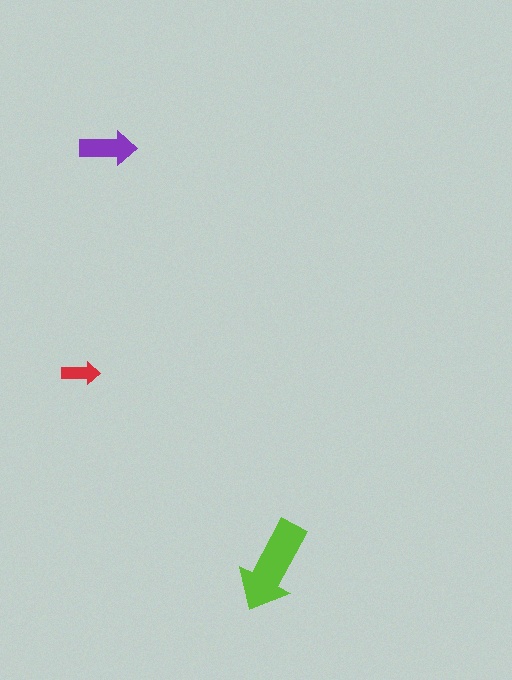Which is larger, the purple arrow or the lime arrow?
The lime one.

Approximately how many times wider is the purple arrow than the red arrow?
About 1.5 times wider.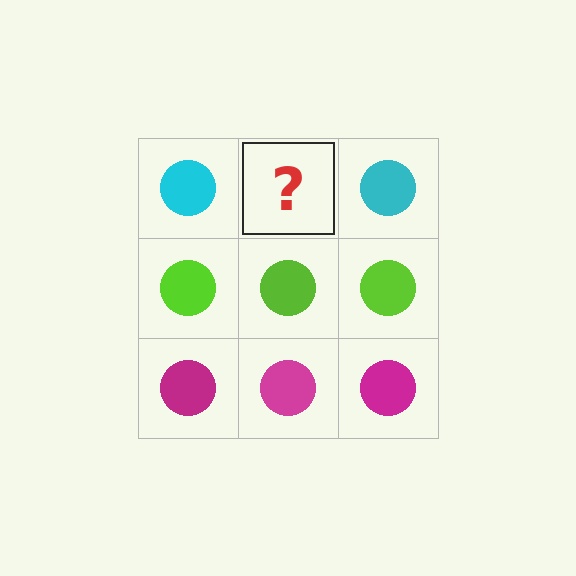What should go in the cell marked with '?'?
The missing cell should contain a cyan circle.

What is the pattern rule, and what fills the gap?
The rule is that each row has a consistent color. The gap should be filled with a cyan circle.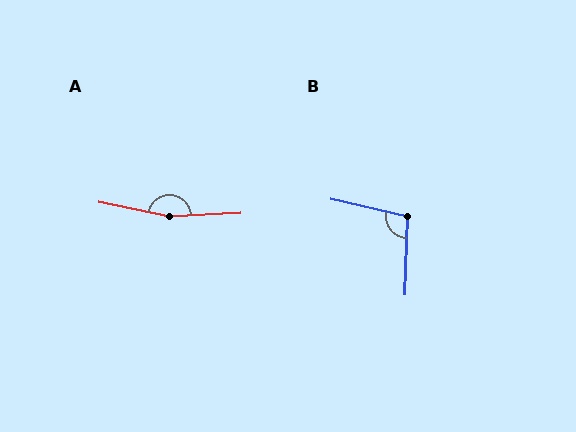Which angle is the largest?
A, at approximately 166 degrees.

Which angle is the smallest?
B, at approximately 101 degrees.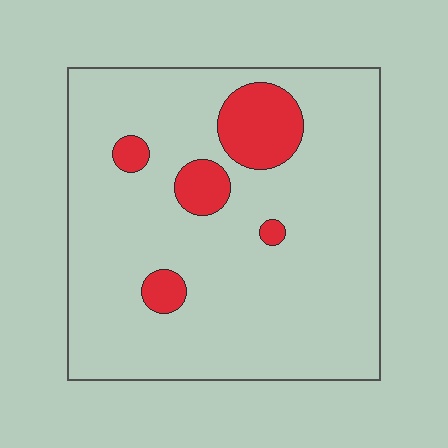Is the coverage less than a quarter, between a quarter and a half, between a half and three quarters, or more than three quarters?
Less than a quarter.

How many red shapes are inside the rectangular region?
5.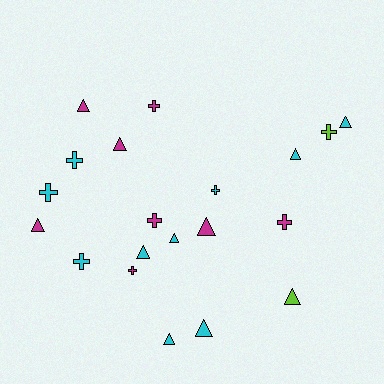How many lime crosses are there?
There is 1 lime cross.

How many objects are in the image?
There are 20 objects.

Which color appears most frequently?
Cyan, with 10 objects.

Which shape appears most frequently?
Triangle, with 11 objects.